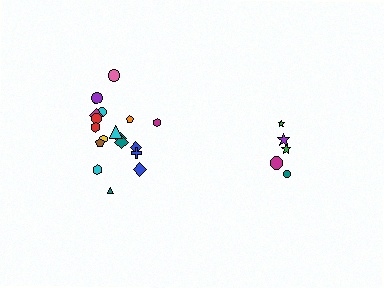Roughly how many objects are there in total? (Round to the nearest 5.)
Roughly 25 objects in total.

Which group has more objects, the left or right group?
The left group.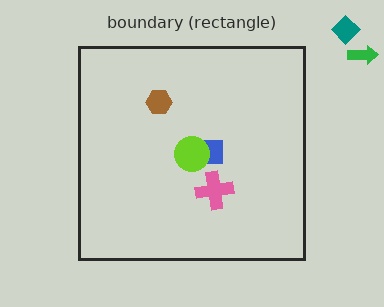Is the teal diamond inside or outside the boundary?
Outside.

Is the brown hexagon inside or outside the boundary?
Inside.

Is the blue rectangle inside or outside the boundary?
Inside.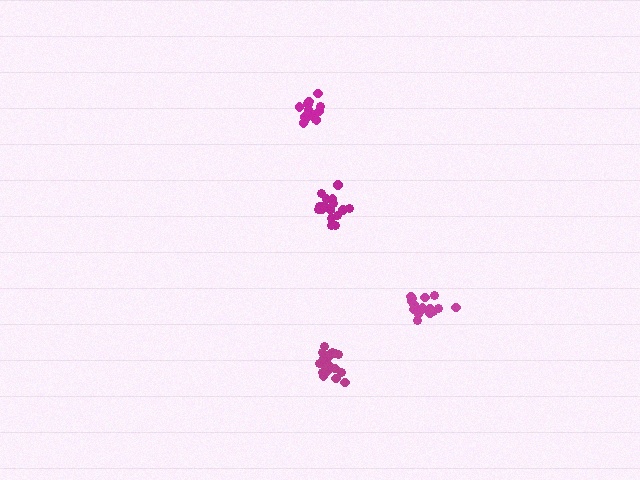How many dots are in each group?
Group 1: 17 dots, Group 2: 19 dots, Group 3: 18 dots, Group 4: 14 dots (68 total).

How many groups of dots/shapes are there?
There are 4 groups.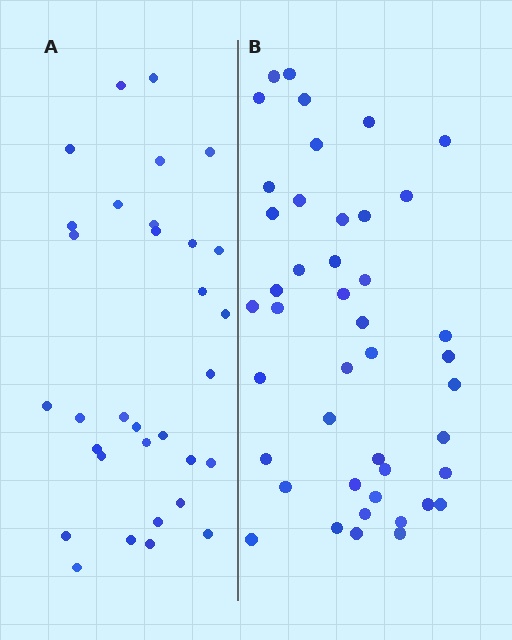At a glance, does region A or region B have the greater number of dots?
Region B (the right region) has more dots.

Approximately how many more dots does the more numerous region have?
Region B has roughly 12 or so more dots than region A.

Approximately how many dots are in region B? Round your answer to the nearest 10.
About 40 dots. (The exact count is 44, which rounds to 40.)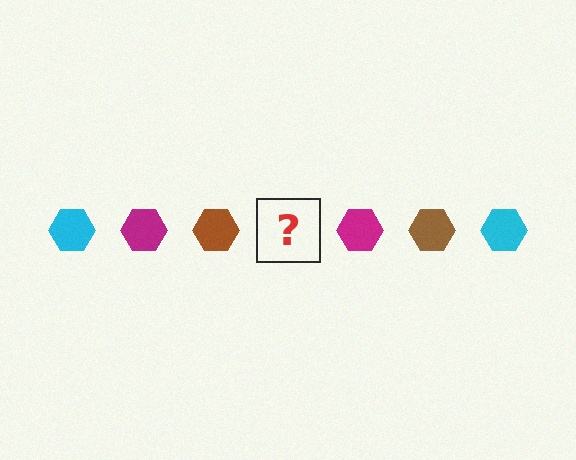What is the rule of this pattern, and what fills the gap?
The rule is that the pattern cycles through cyan, magenta, brown hexagons. The gap should be filled with a cyan hexagon.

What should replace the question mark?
The question mark should be replaced with a cyan hexagon.